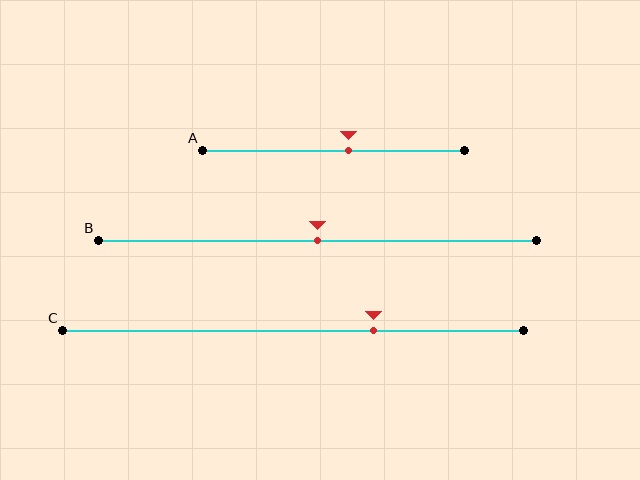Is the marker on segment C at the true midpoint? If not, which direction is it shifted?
No, the marker on segment C is shifted to the right by about 17% of the segment length.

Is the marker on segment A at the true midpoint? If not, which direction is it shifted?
No, the marker on segment A is shifted to the right by about 6% of the segment length.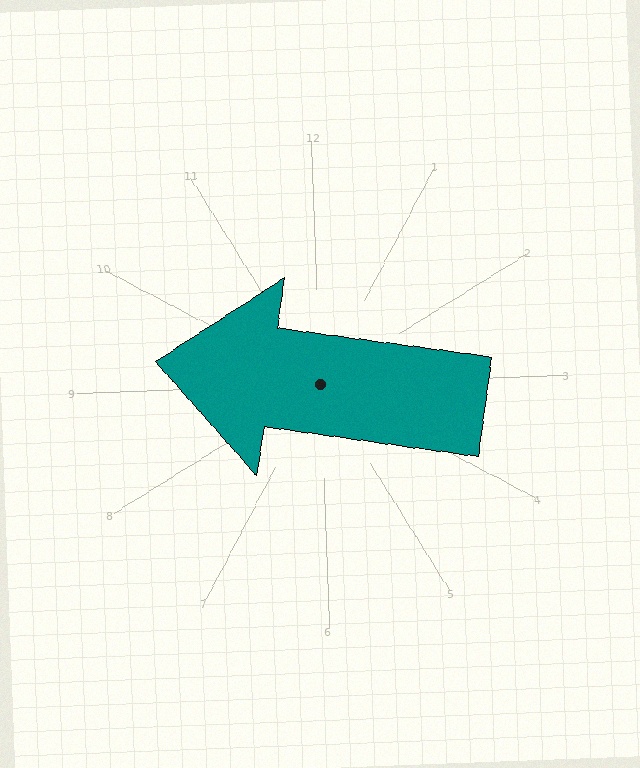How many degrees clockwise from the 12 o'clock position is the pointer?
Approximately 280 degrees.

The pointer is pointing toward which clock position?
Roughly 9 o'clock.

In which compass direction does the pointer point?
West.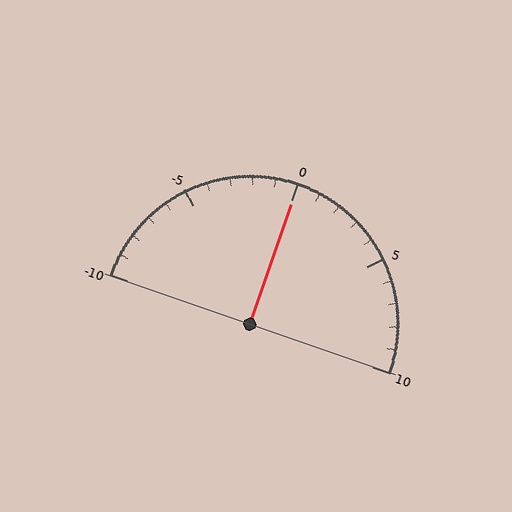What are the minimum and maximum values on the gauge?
The gauge ranges from -10 to 10.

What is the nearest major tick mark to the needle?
The nearest major tick mark is 0.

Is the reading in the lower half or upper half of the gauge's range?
The reading is in the upper half of the range (-10 to 10).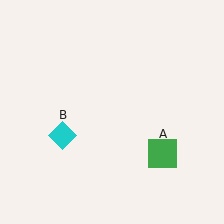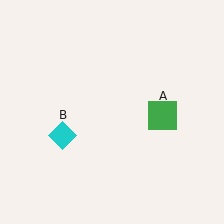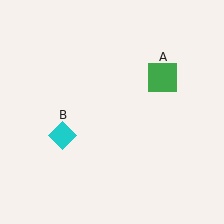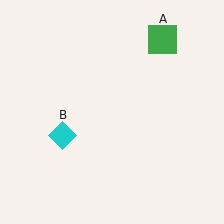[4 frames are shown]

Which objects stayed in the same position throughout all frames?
Cyan diamond (object B) remained stationary.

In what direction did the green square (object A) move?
The green square (object A) moved up.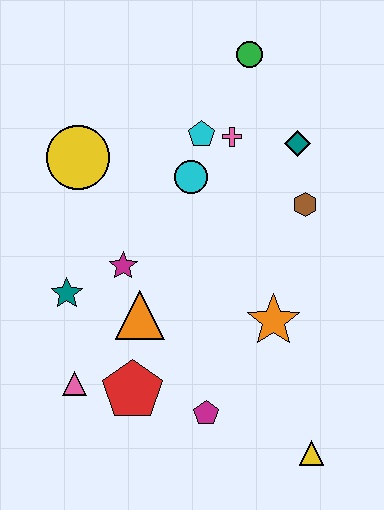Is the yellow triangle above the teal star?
No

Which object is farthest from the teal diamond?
The pink triangle is farthest from the teal diamond.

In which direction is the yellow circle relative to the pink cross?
The yellow circle is to the left of the pink cross.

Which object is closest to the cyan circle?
The cyan pentagon is closest to the cyan circle.